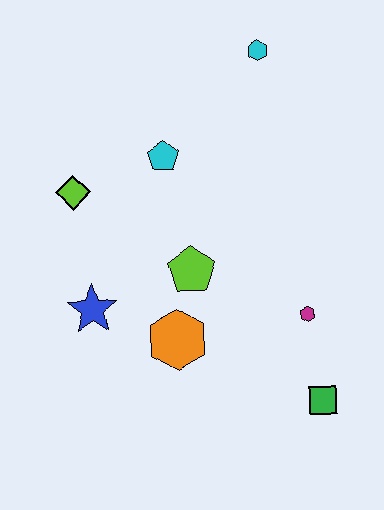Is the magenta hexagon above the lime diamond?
No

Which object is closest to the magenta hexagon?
The green square is closest to the magenta hexagon.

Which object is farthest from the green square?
The cyan hexagon is farthest from the green square.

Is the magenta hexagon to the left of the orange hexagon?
No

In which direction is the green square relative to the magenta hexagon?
The green square is below the magenta hexagon.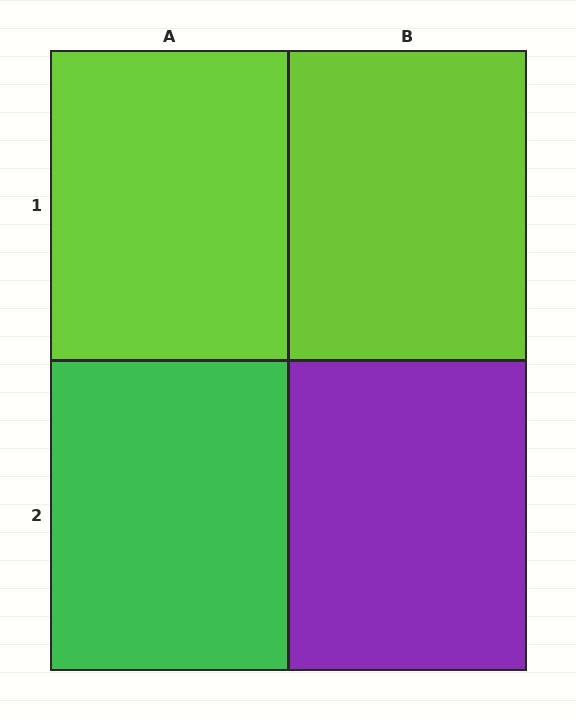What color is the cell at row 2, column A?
Green.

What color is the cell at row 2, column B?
Purple.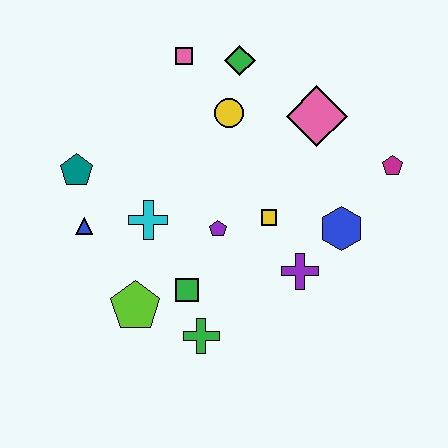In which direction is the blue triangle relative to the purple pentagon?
The blue triangle is to the left of the purple pentagon.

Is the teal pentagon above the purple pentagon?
Yes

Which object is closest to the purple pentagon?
The yellow square is closest to the purple pentagon.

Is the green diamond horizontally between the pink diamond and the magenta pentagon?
No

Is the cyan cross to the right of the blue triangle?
Yes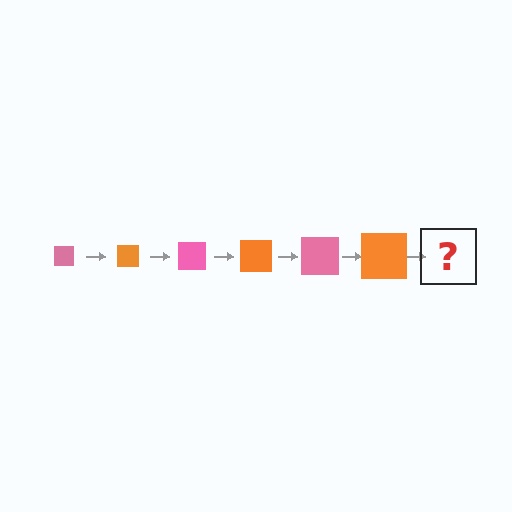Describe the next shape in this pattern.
It should be a pink square, larger than the previous one.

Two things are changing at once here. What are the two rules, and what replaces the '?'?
The two rules are that the square grows larger each step and the color cycles through pink and orange. The '?' should be a pink square, larger than the previous one.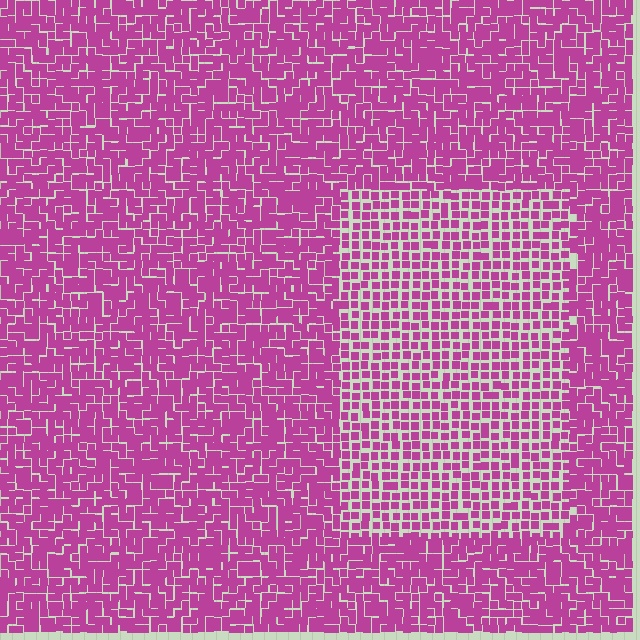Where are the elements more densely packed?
The elements are more densely packed outside the rectangle boundary.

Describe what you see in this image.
The image contains small magenta elements arranged at two different densities. A rectangle-shaped region is visible where the elements are less densely packed than the surrounding area.